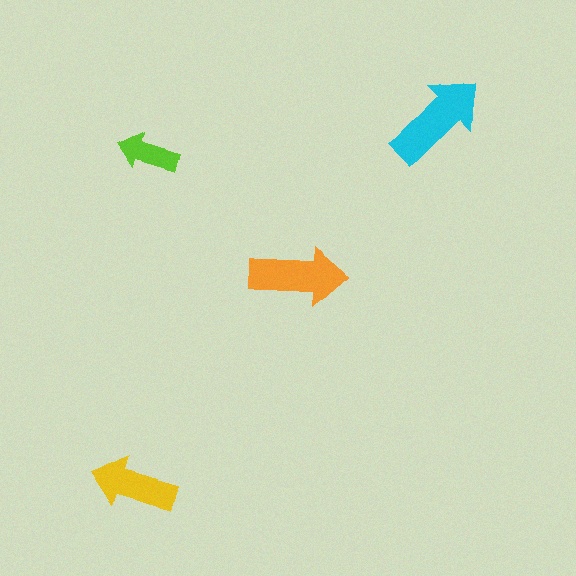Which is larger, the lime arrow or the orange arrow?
The orange one.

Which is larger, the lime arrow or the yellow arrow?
The yellow one.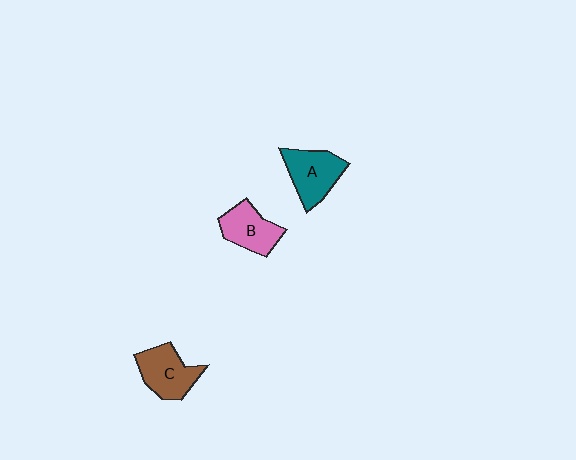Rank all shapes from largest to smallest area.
From largest to smallest: A (teal), C (brown), B (pink).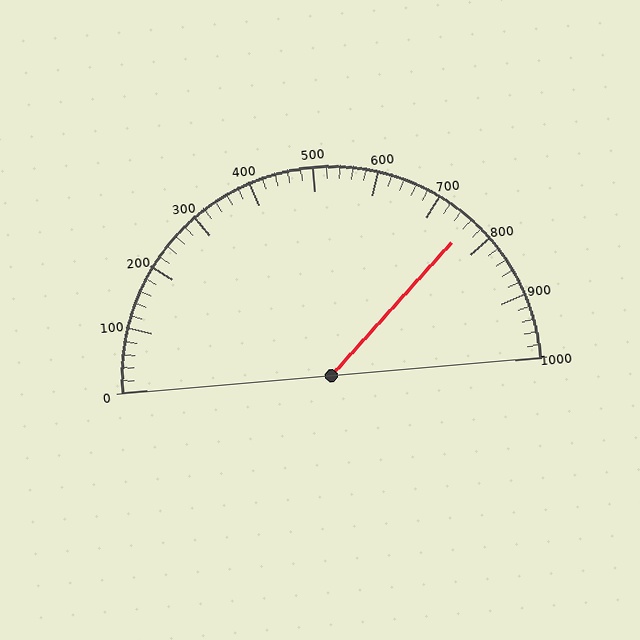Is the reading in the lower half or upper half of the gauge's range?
The reading is in the upper half of the range (0 to 1000).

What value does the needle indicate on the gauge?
The needle indicates approximately 760.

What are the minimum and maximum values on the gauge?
The gauge ranges from 0 to 1000.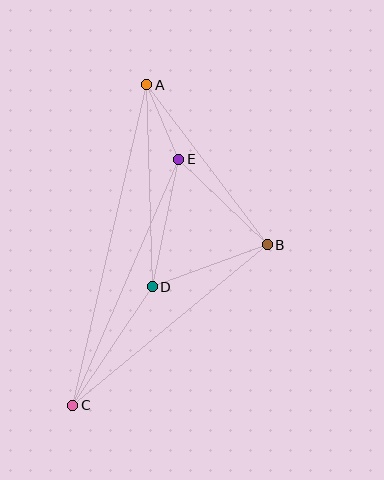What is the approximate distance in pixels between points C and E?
The distance between C and E is approximately 268 pixels.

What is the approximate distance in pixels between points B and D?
The distance between B and D is approximately 123 pixels.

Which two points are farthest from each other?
Points A and C are farthest from each other.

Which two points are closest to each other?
Points A and E are closest to each other.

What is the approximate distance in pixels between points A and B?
The distance between A and B is approximately 200 pixels.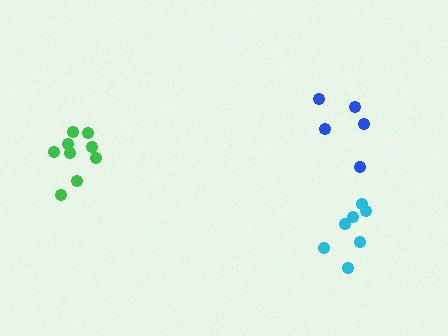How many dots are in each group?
Group 1: 9 dots, Group 2: 7 dots, Group 3: 5 dots (21 total).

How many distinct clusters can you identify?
There are 3 distinct clusters.